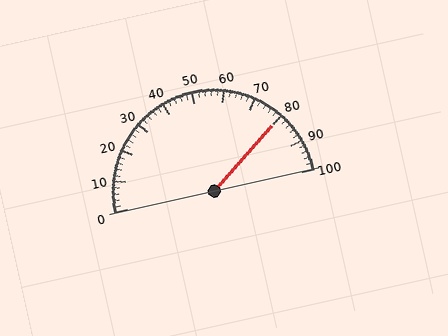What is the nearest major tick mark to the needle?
The nearest major tick mark is 80.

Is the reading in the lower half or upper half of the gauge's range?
The reading is in the upper half of the range (0 to 100).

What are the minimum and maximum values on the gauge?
The gauge ranges from 0 to 100.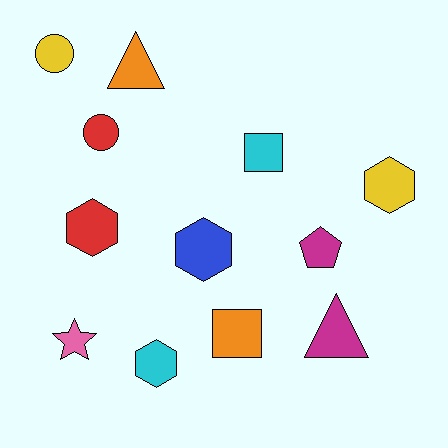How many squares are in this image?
There are 2 squares.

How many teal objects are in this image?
There are no teal objects.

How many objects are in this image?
There are 12 objects.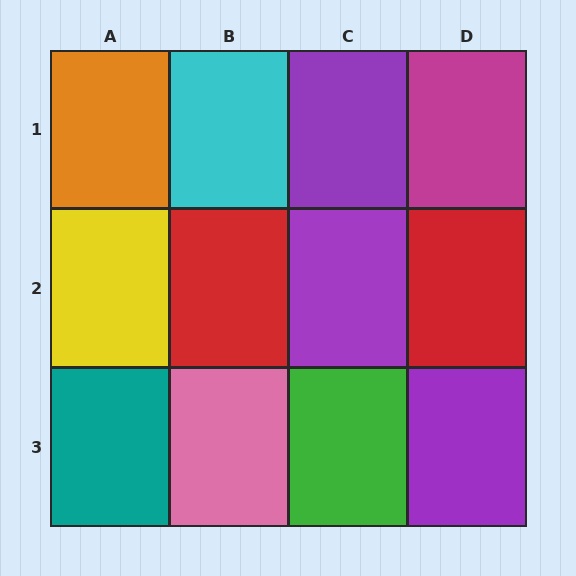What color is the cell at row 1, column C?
Purple.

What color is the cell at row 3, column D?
Purple.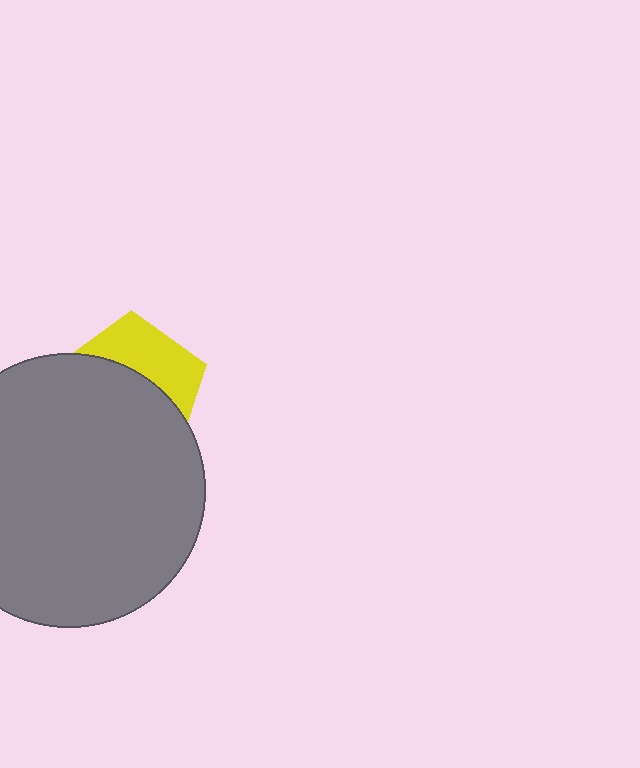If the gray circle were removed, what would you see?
You would see the complete yellow pentagon.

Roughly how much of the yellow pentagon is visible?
A small part of it is visible (roughly 38%).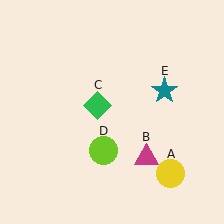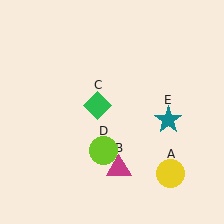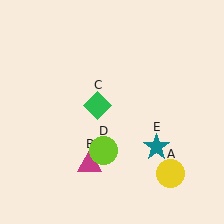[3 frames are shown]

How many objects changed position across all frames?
2 objects changed position: magenta triangle (object B), teal star (object E).